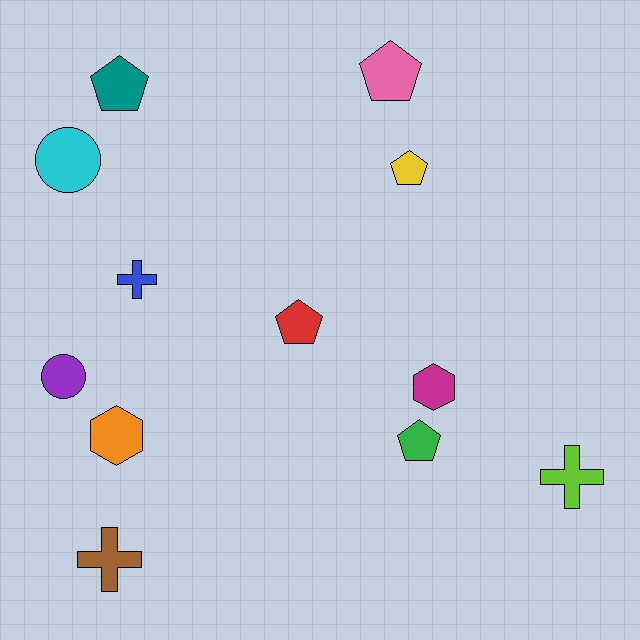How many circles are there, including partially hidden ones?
There are 2 circles.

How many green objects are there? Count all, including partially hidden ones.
There is 1 green object.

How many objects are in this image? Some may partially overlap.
There are 12 objects.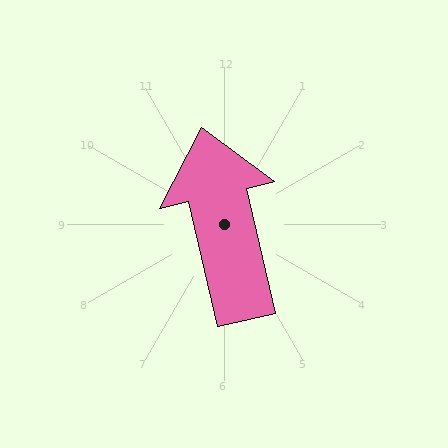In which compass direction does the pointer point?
North.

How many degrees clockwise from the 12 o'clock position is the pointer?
Approximately 347 degrees.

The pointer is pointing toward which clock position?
Roughly 12 o'clock.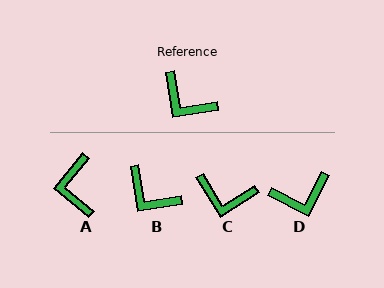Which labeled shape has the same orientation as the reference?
B.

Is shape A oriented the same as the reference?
No, it is off by about 49 degrees.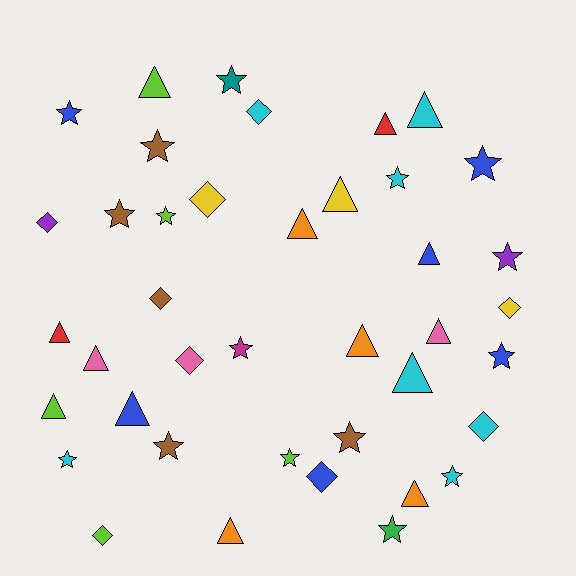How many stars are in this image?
There are 16 stars.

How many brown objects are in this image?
There are 5 brown objects.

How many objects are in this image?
There are 40 objects.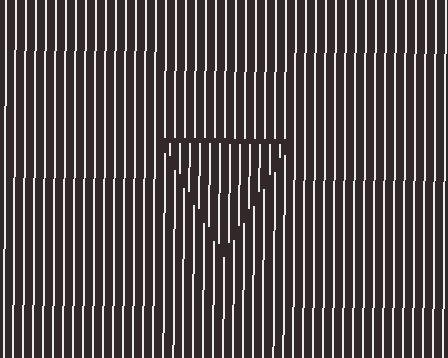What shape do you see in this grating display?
An illusory triangle. The interior of the shape contains the same grating, shifted by half a period — the contour is defined by the phase discontinuity where line-ends from the inner and outer gratings abut.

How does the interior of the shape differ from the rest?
The interior of the shape contains the same grating, shifted by half a period — the contour is defined by the phase discontinuity where line-ends from the inner and outer gratings abut.